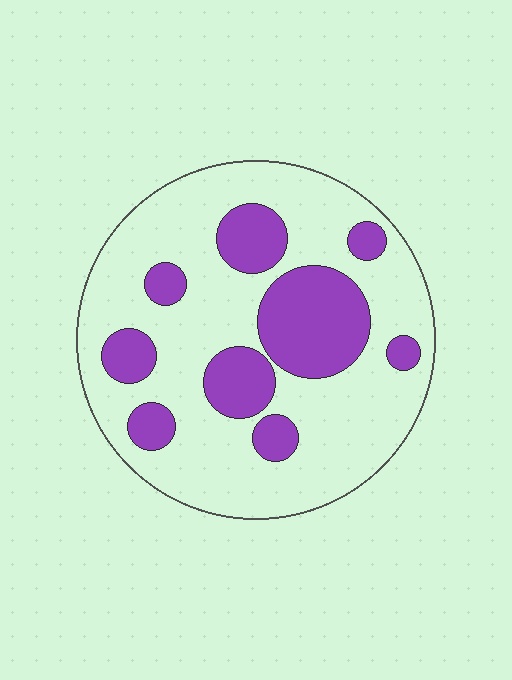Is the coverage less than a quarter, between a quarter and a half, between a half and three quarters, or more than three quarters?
Between a quarter and a half.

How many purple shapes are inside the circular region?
9.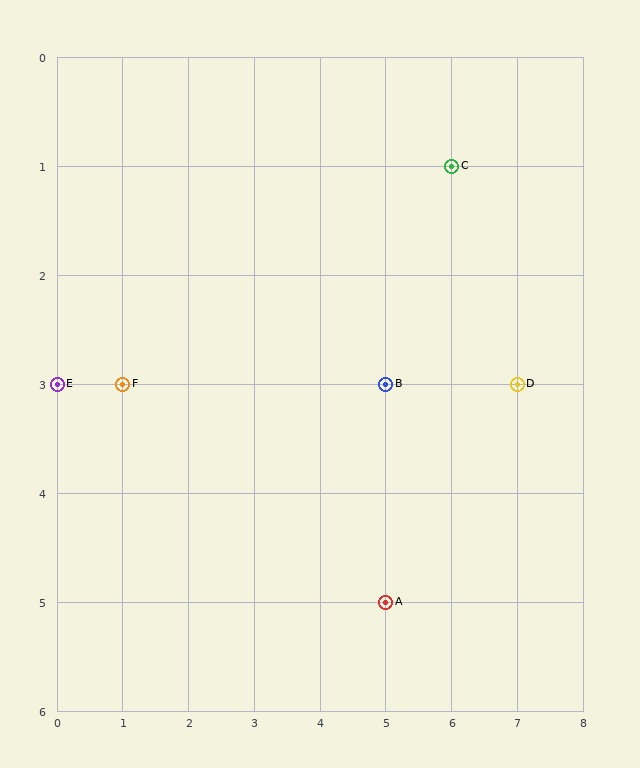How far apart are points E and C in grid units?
Points E and C are 6 columns and 2 rows apart (about 6.3 grid units diagonally).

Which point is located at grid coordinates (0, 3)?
Point E is at (0, 3).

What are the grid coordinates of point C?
Point C is at grid coordinates (6, 1).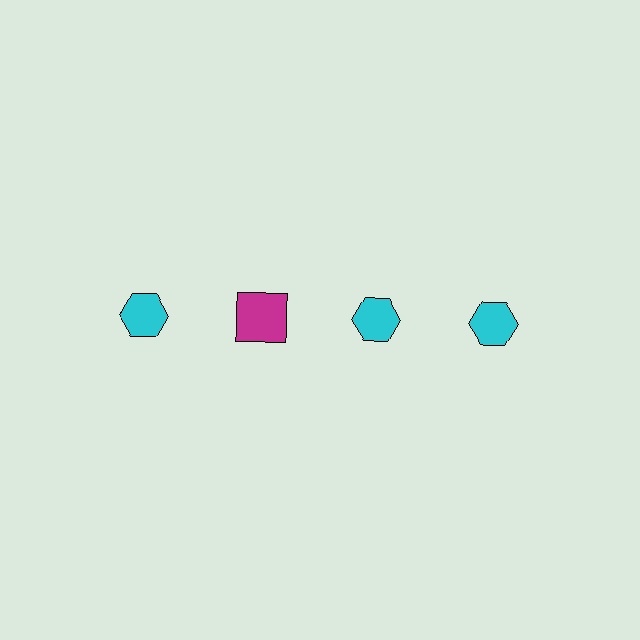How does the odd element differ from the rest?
It differs in both color (magenta instead of cyan) and shape (square instead of hexagon).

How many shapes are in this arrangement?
There are 4 shapes arranged in a grid pattern.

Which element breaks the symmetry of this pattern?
The magenta square in the top row, second from left column breaks the symmetry. All other shapes are cyan hexagons.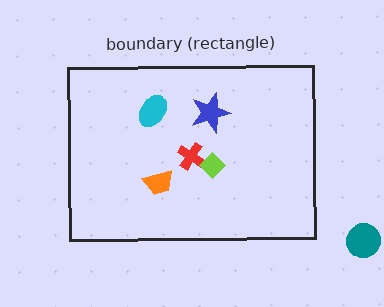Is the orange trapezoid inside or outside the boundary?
Inside.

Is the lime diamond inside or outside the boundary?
Inside.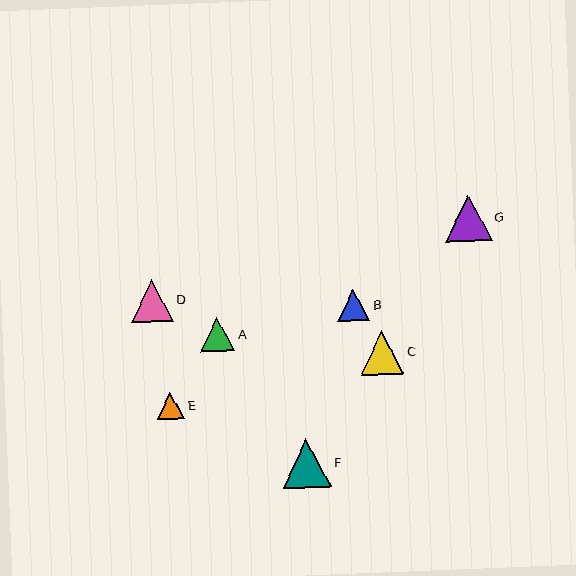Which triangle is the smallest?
Triangle E is the smallest with a size of approximately 27 pixels.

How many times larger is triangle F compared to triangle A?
Triangle F is approximately 1.4 times the size of triangle A.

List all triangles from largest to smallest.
From largest to smallest: F, G, C, D, A, B, E.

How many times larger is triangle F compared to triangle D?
Triangle F is approximately 1.2 times the size of triangle D.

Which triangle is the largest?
Triangle F is the largest with a size of approximately 49 pixels.